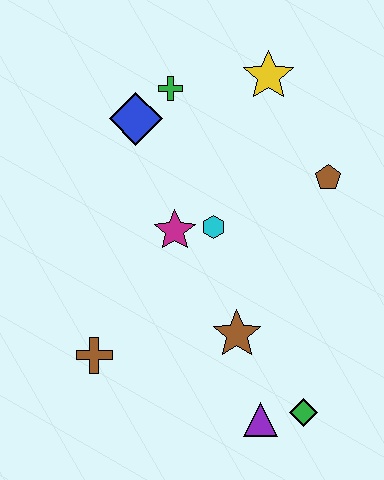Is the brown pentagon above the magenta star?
Yes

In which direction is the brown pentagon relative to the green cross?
The brown pentagon is to the right of the green cross.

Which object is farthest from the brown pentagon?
The brown cross is farthest from the brown pentagon.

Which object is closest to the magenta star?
The cyan hexagon is closest to the magenta star.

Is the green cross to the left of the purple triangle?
Yes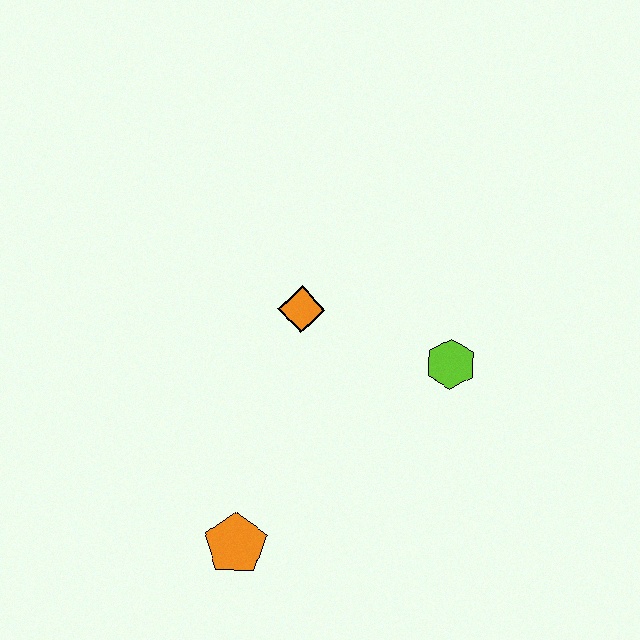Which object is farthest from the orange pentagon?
The lime hexagon is farthest from the orange pentagon.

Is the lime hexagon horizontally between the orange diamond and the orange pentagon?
No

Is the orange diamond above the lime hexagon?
Yes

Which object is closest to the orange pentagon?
The orange diamond is closest to the orange pentagon.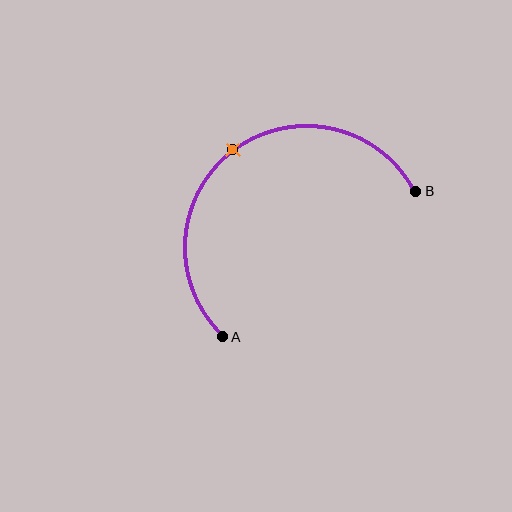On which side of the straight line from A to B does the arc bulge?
The arc bulges above and to the left of the straight line connecting A and B.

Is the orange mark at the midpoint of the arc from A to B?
Yes. The orange mark lies on the arc at equal arc-length from both A and B — it is the arc midpoint.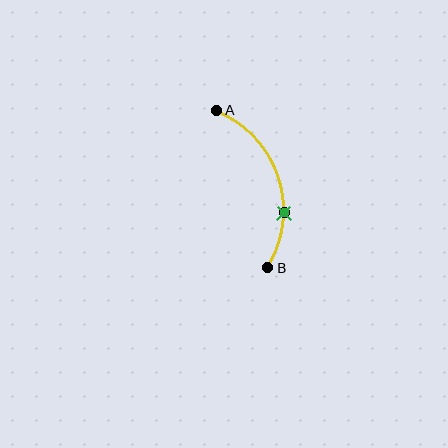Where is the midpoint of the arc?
The arc midpoint is the point on the curve farthest from the straight line joining A and B. It sits to the right of that line.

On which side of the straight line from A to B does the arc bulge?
The arc bulges to the right of the straight line connecting A and B.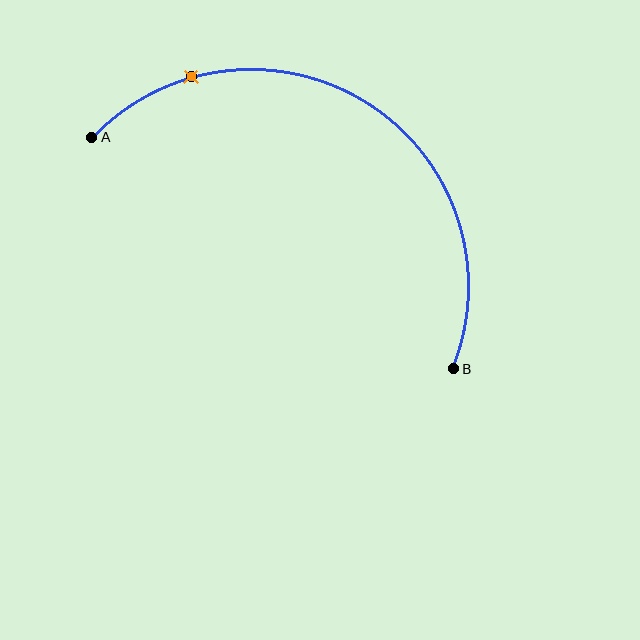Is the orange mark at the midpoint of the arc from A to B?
No. The orange mark lies on the arc but is closer to endpoint A. The arc midpoint would be at the point on the curve equidistant along the arc from both A and B.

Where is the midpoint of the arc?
The arc midpoint is the point on the curve farthest from the straight line joining A and B. It sits above that line.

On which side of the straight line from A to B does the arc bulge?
The arc bulges above the straight line connecting A and B.